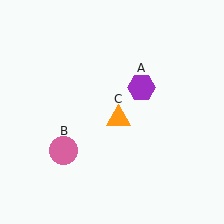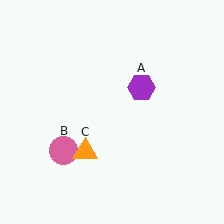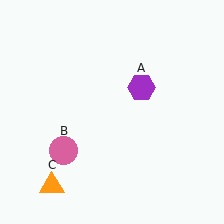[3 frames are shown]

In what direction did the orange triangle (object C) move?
The orange triangle (object C) moved down and to the left.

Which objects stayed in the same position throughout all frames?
Purple hexagon (object A) and pink circle (object B) remained stationary.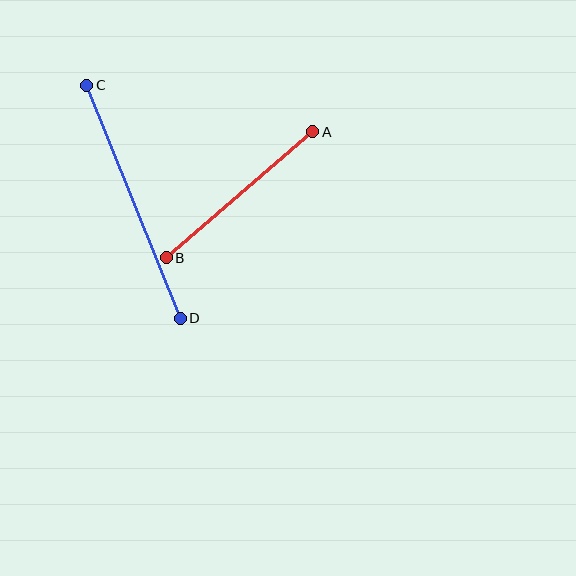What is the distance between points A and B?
The distance is approximately 193 pixels.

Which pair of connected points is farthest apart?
Points C and D are farthest apart.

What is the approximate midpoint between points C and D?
The midpoint is at approximately (134, 202) pixels.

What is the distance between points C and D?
The distance is approximately 251 pixels.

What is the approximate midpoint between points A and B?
The midpoint is at approximately (239, 195) pixels.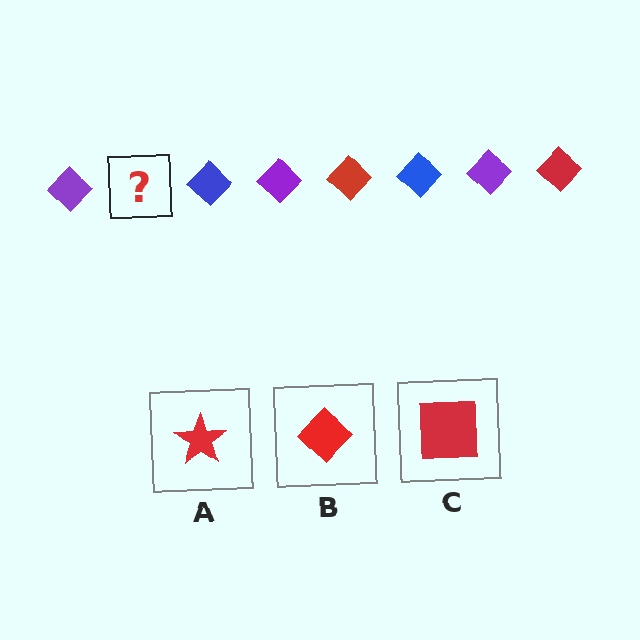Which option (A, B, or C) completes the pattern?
B.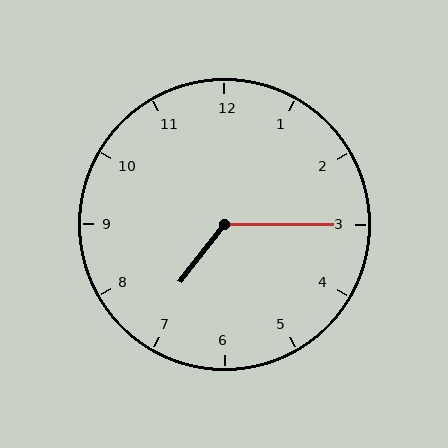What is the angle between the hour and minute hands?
Approximately 128 degrees.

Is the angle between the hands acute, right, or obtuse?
It is obtuse.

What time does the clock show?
7:15.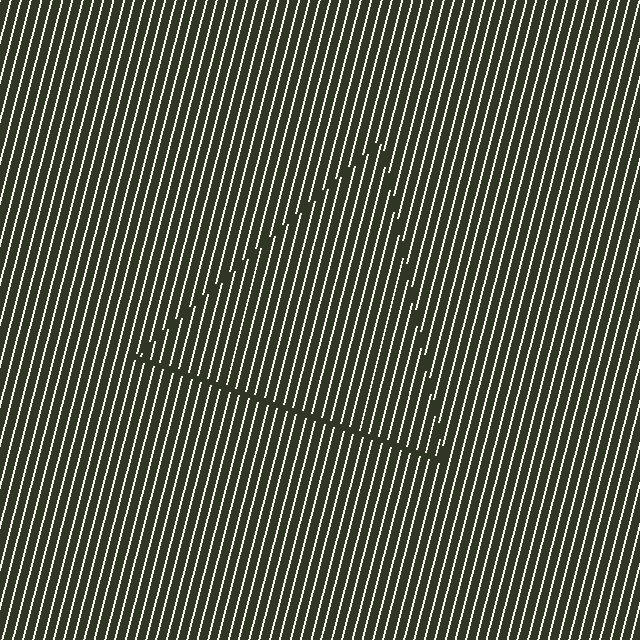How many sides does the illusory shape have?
3 sides — the line-ends trace a triangle.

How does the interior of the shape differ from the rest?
The interior of the shape contains the same grating, shifted by half a period — the contour is defined by the phase discontinuity where line-ends from the inner and outer gratings abut.